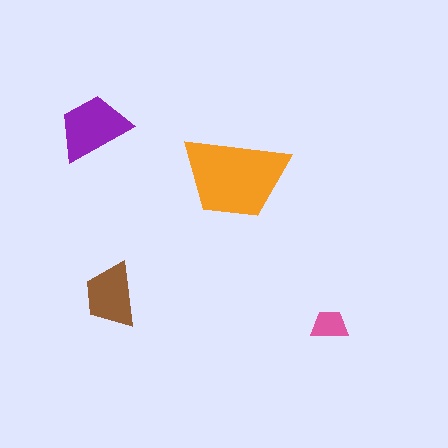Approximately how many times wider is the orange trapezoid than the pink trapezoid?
About 3 times wider.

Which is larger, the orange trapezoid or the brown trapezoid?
The orange one.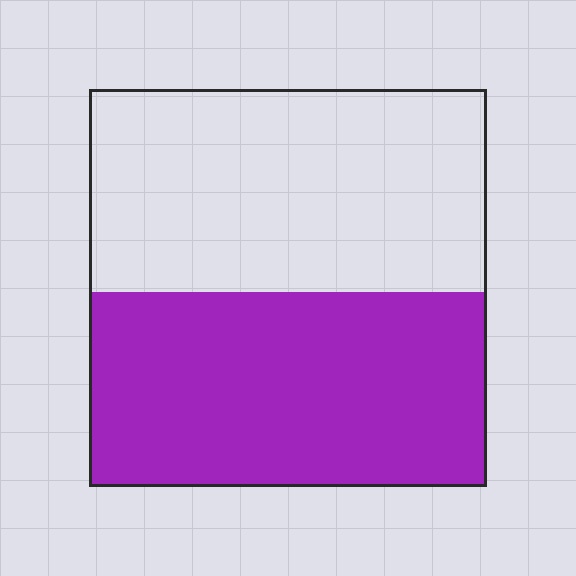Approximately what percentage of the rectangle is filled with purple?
Approximately 50%.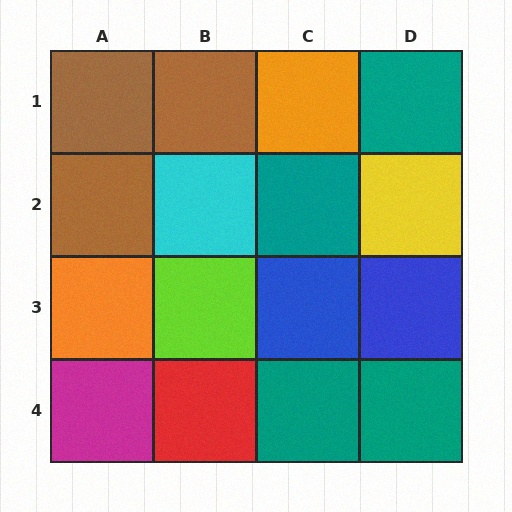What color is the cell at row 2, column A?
Brown.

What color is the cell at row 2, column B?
Cyan.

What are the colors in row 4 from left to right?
Magenta, red, teal, teal.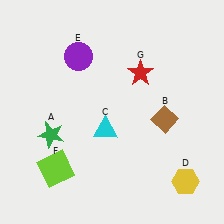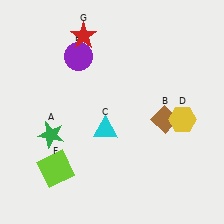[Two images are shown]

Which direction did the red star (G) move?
The red star (G) moved left.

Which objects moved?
The objects that moved are: the yellow hexagon (D), the red star (G).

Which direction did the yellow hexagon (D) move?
The yellow hexagon (D) moved up.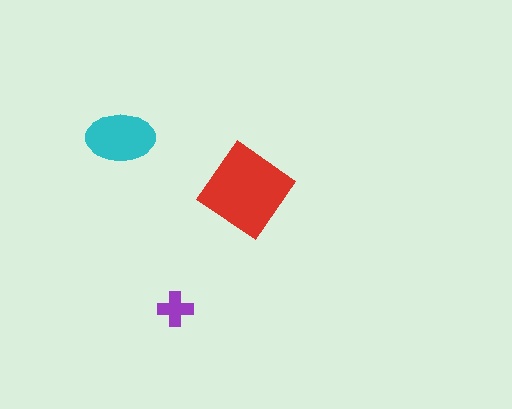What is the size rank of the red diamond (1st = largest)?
1st.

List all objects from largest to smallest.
The red diamond, the cyan ellipse, the purple cross.